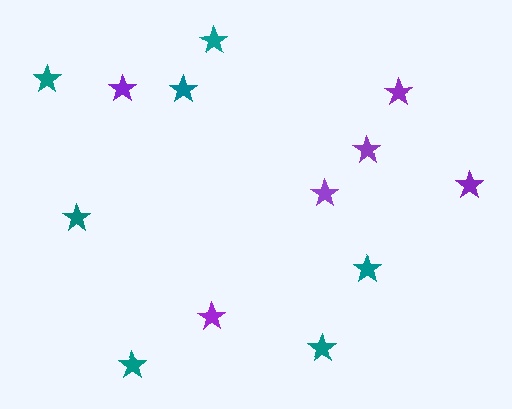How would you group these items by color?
There are 2 groups: one group of teal stars (7) and one group of purple stars (6).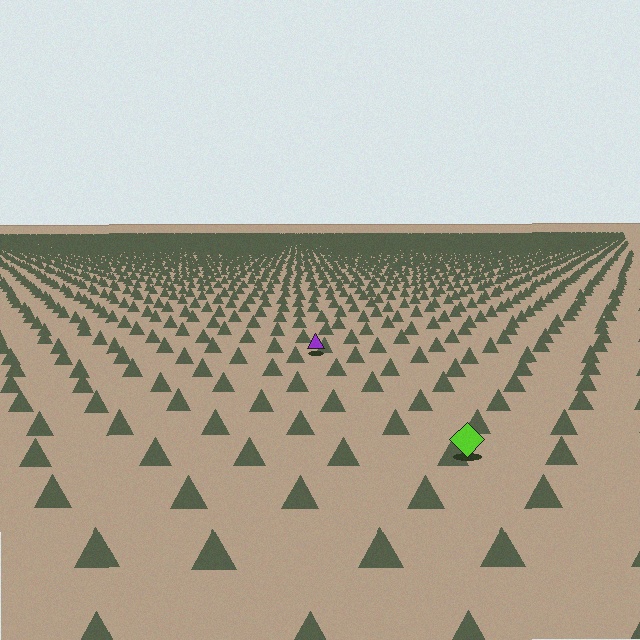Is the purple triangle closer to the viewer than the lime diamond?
No. The lime diamond is closer — you can tell from the texture gradient: the ground texture is coarser near it.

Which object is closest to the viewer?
The lime diamond is closest. The texture marks near it are larger and more spread out.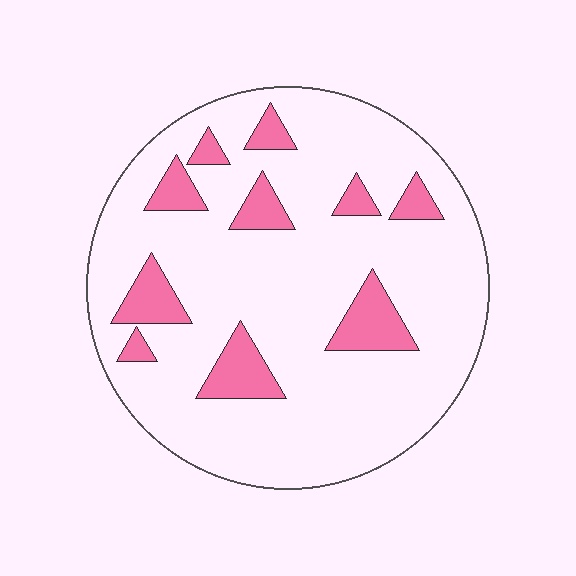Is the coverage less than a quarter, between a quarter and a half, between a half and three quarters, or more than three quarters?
Less than a quarter.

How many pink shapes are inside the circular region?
10.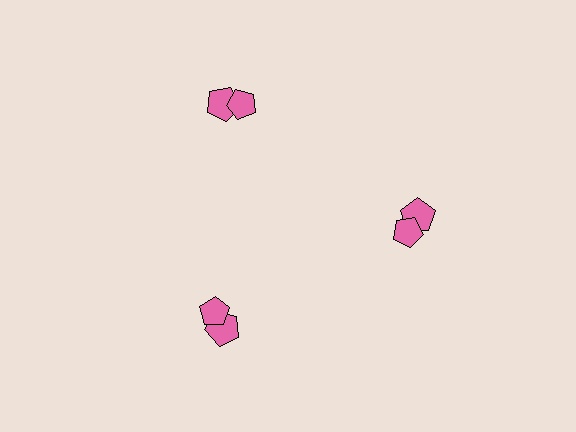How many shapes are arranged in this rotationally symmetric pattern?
There are 6 shapes, arranged in 3 groups of 2.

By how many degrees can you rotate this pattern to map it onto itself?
The pattern maps onto itself every 120 degrees of rotation.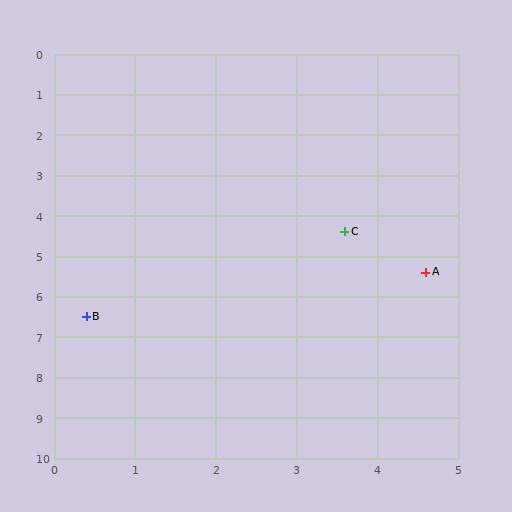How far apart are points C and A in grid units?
Points C and A are about 1.4 grid units apart.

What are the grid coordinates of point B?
Point B is at approximately (0.4, 6.5).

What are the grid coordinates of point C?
Point C is at approximately (3.6, 4.4).